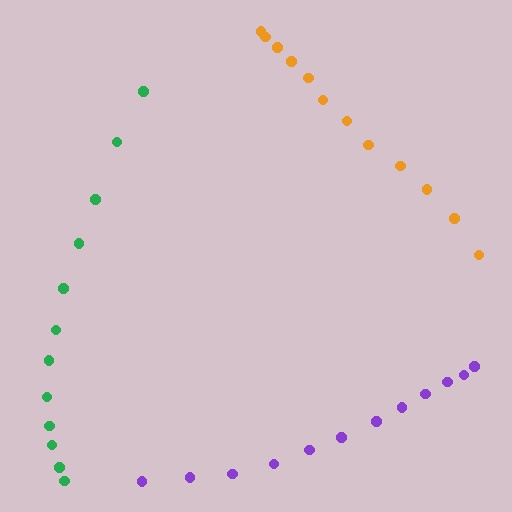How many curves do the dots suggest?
There are 3 distinct paths.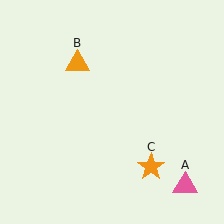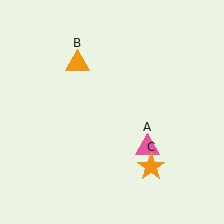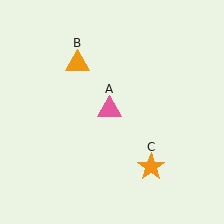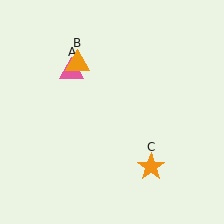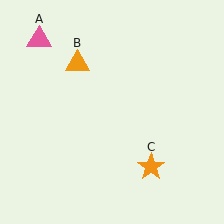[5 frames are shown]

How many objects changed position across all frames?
1 object changed position: pink triangle (object A).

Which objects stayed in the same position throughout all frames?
Orange triangle (object B) and orange star (object C) remained stationary.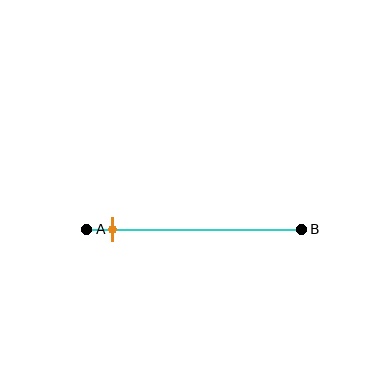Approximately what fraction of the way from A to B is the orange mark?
The orange mark is approximately 10% of the way from A to B.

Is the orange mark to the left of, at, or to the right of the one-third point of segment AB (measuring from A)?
The orange mark is to the left of the one-third point of segment AB.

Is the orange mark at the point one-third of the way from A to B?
No, the mark is at about 10% from A, not at the 33% one-third point.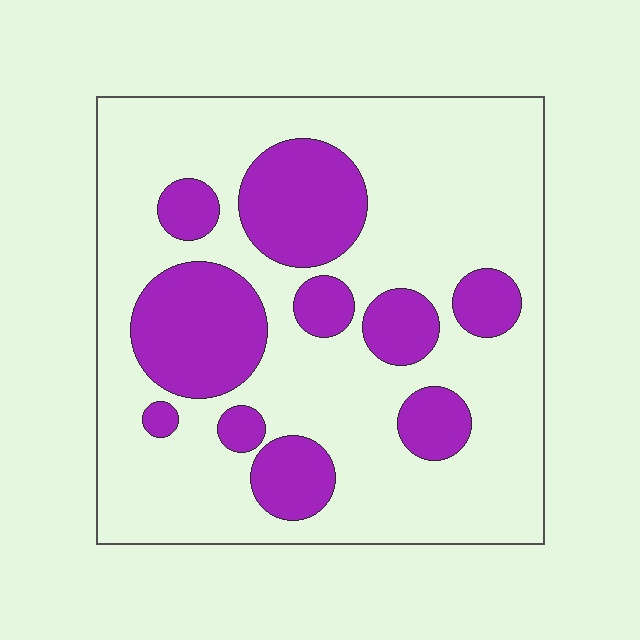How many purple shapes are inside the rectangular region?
10.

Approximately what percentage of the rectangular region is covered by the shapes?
Approximately 30%.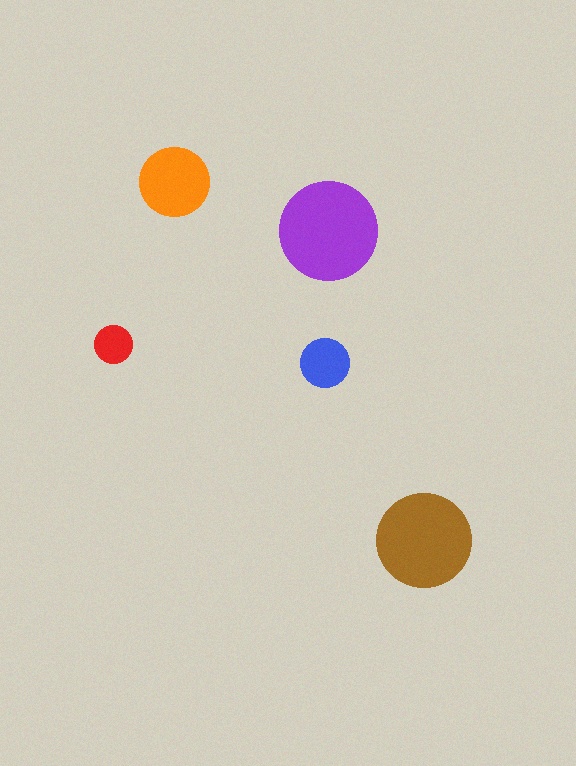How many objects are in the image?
There are 5 objects in the image.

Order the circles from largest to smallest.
the purple one, the brown one, the orange one, the blue one, the red one.